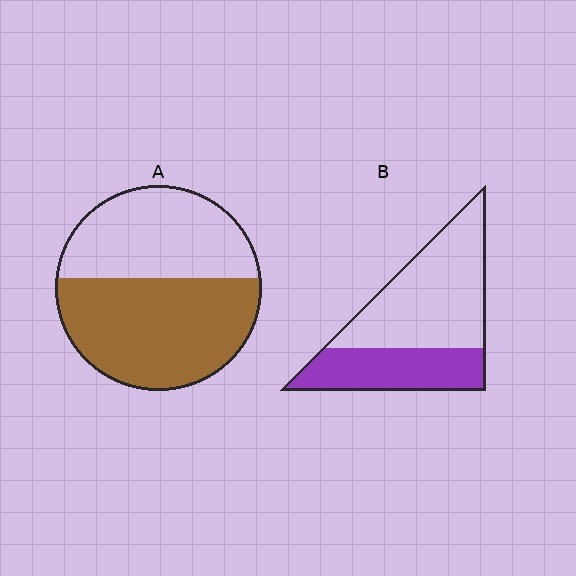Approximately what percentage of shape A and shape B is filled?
A is approximately 55% and B is approximately 35%.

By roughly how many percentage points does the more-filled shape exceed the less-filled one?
By roughly 20 percentage points (A over B).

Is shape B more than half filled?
No.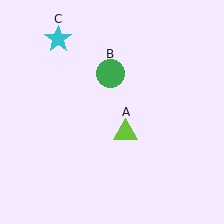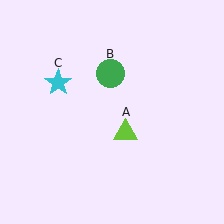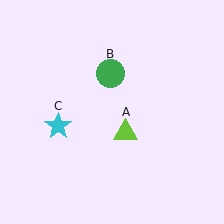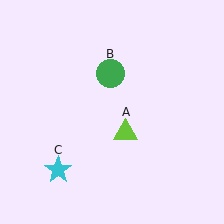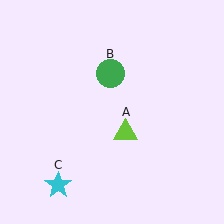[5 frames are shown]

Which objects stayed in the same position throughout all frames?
Lime triangle (object A) and green circle (object B) remained stationary.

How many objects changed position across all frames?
1 object changed position: cyan star (object C).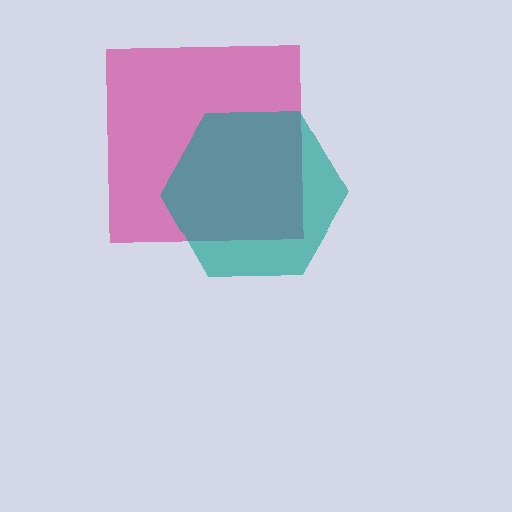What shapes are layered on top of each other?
The layered shapes are: a magenta square, a teal hexagon.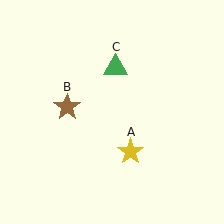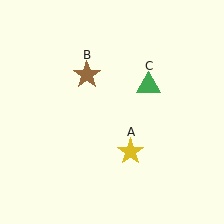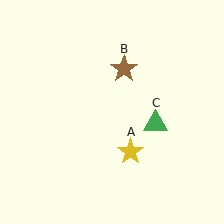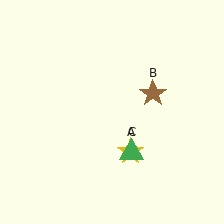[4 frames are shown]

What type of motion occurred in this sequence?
The brown star (object B), green triangle (object C) rotated clockwise around the center of the scene.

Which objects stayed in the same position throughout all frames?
Yellow star (object A) remained stationary.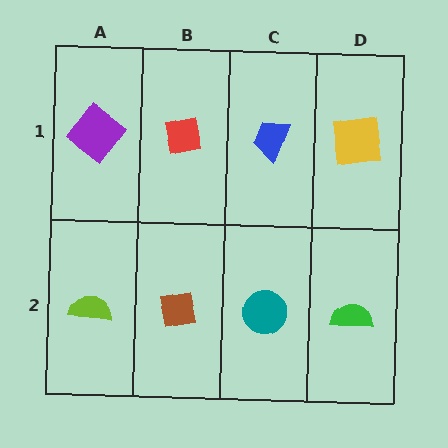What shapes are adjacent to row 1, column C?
A teal circle (row 2, column C), a red square (row 1, column B), a yellow square (row 1, column D).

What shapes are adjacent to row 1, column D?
A green semicircle (row 2, column D), a blue trapezoid (row 1, column C).